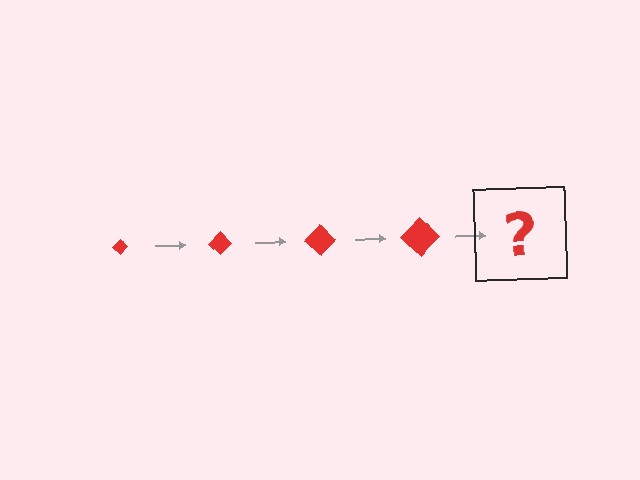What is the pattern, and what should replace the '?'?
The pattern is that the diamond gets progressively larger each step. The '?' should be a red diamond, larger than the previous one.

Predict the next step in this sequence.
The next step is a red diamond, larger than the previous one.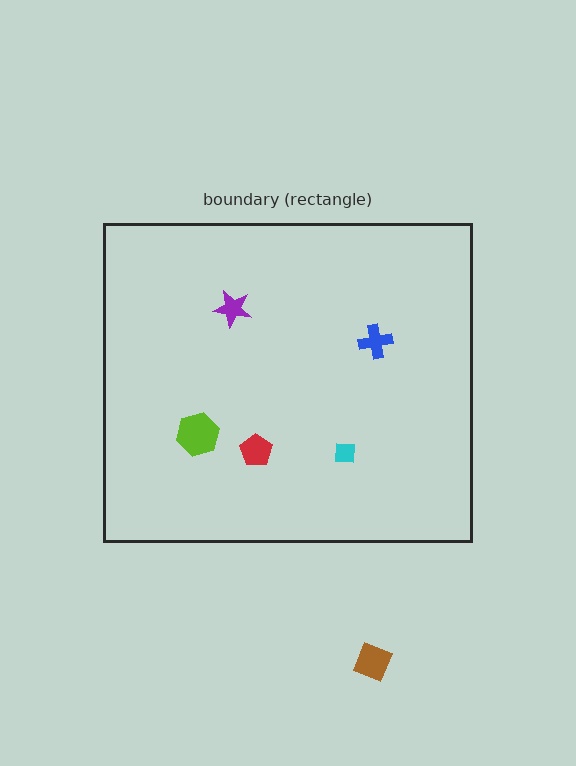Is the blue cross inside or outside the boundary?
Inside.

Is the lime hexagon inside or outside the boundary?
Inside.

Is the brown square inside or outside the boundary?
Outside.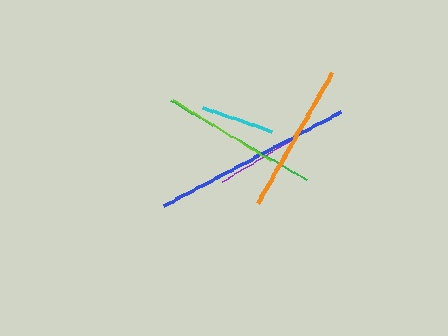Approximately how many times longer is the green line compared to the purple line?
The green line is approximately 1.3 times the length of the purple line.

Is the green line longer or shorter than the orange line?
The green line is longer than the orange line.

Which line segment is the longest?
The blue line is the longest at approximately 201 pixels.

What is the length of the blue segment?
The blue segment is approximately 201 pixels long.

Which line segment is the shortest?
The cyan line is the shortest at approximately 73 pixels.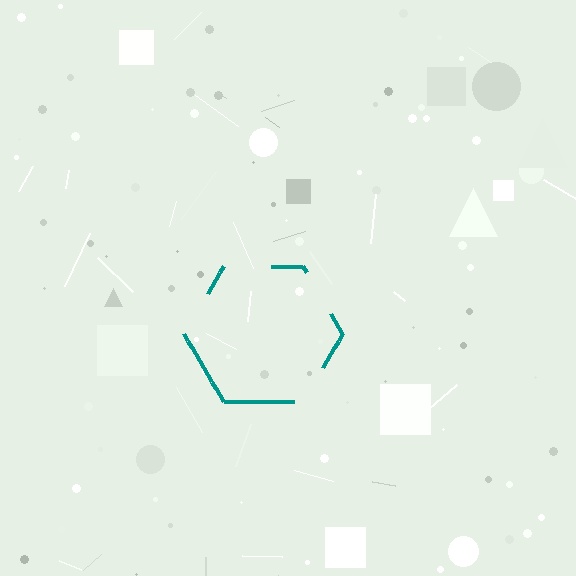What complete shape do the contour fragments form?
The contour fragments form a hexagon.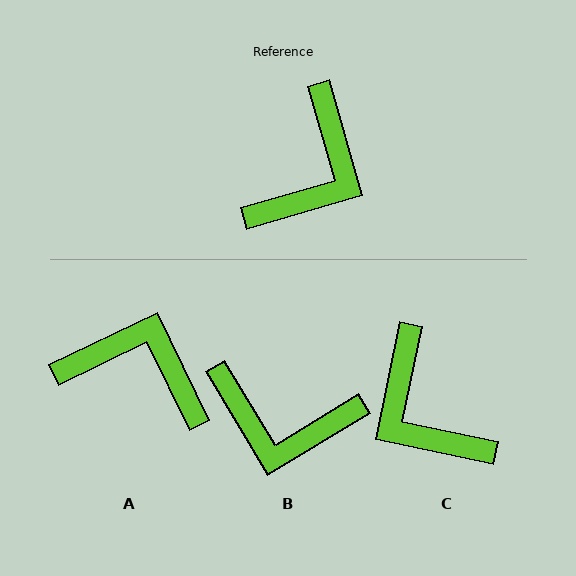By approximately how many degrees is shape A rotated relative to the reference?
Approximately 99 degrees counter-clockwise.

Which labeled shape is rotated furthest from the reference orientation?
C, about 118 degrees away.